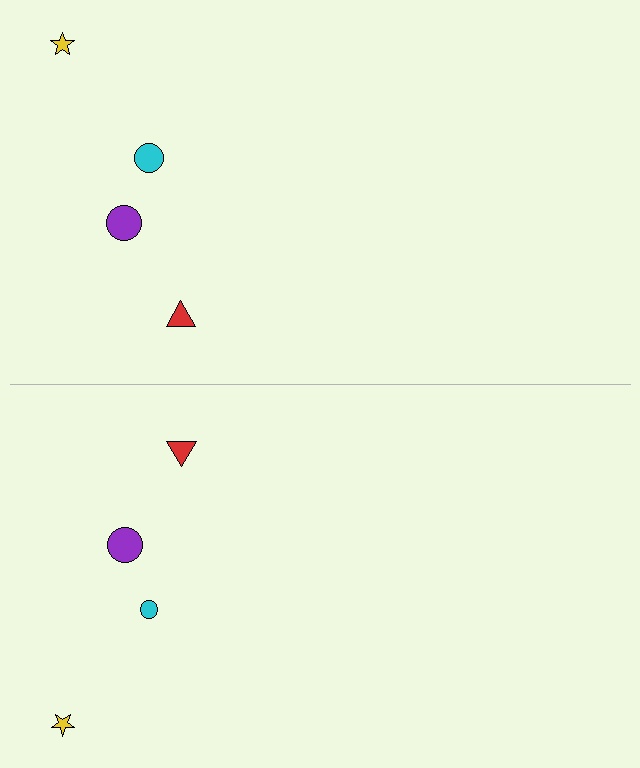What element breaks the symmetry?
The cyan circle on the bottom side has a different size than its mirror counterpart.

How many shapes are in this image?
There are 8 shapes in this image.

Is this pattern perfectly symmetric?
No, the pattern is not perfectly symmetric. The cyan circle on the bottom side has a different size than its mirror counterpart.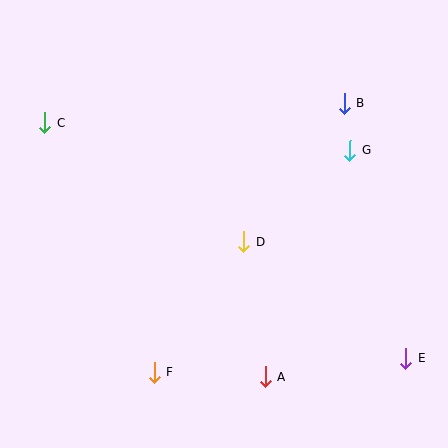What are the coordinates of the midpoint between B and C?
The midpoint between B and C is at (194, 113).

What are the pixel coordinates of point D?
Point D is at (244, 242).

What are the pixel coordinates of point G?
Point G is at (350, 150).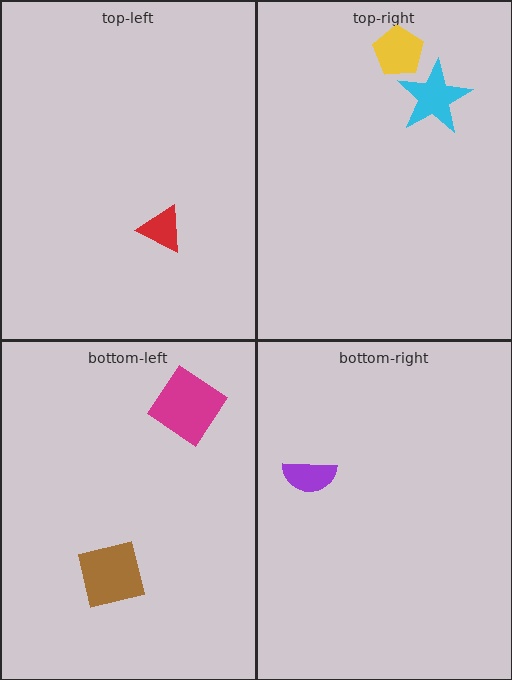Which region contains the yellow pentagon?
The top-right region.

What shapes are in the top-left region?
The red triangle.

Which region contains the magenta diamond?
The bottom-left region.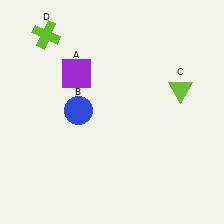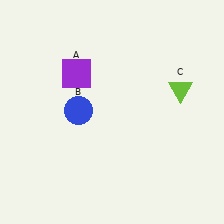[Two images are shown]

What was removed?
The lime cross (D) was removed in Image 2.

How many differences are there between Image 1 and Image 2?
There is 1 difference between the two images.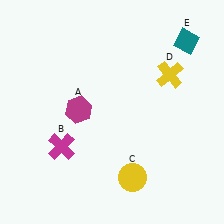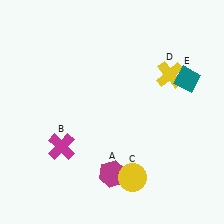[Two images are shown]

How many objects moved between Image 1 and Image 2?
2 objects moved between the two images.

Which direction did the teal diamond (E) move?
The teal diamond (E) moved down.